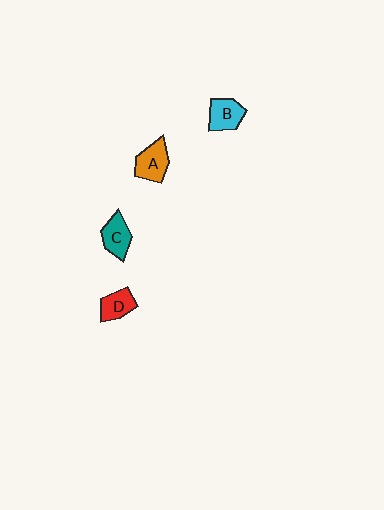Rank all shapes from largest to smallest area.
From largest to smallest: A (orange), B (cyan), C (teal), D (red).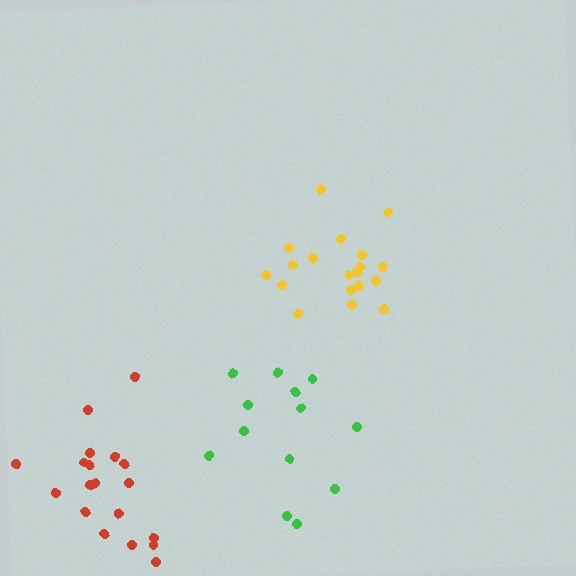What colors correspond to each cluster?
The clusters are colored: red, yellow, green.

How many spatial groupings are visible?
There are 3 spatial groupings.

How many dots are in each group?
Group 1: 19 dots, Group 2: 19 dots, Group 3: 13 dots (51 total).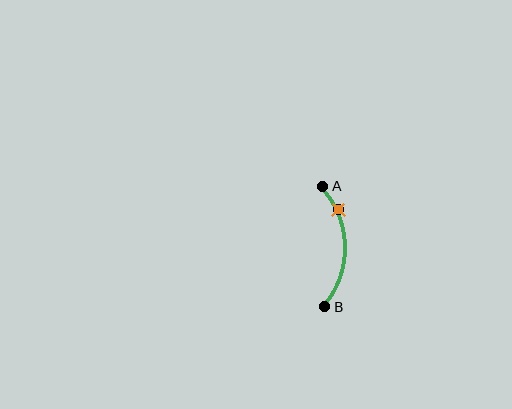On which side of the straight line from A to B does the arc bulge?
The arc bulges to the right of the straight line connecting A and B.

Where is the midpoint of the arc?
The arc midpoint is the point on the curve farthest from the straight line joining A and B. It sits to the right of that line.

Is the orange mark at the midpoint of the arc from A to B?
No. The orange mark lies on the arc but is closer to endpoint A. The arc midpoint would be at the point on the curve equidistant along the arc from both A and B.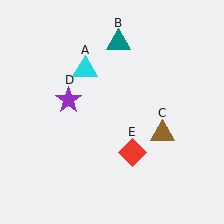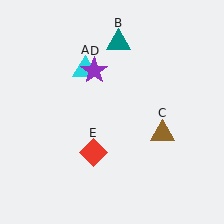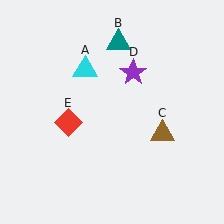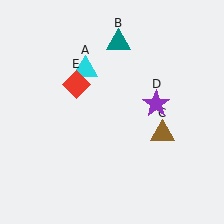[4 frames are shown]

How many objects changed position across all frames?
2 objects changed position: purple star (object D), red diamond (object E).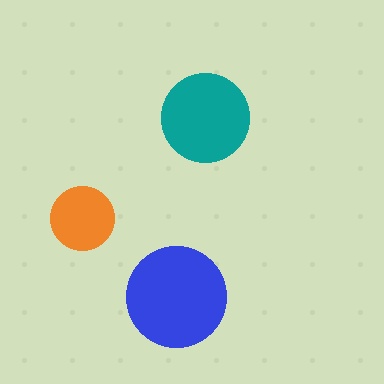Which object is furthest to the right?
The teal circle is rightmost.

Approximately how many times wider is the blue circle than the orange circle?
About 1.5 times wider.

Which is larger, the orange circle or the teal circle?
The teal one.